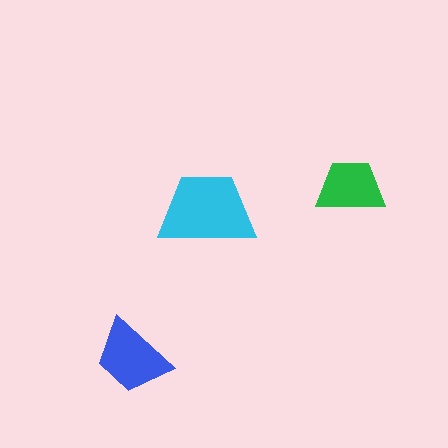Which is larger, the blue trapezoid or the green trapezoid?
The blue one.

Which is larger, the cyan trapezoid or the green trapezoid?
The cyan one.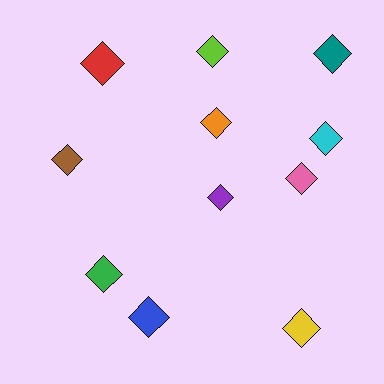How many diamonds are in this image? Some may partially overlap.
There are 11 diamonds.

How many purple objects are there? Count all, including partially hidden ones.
There is 1 purple object.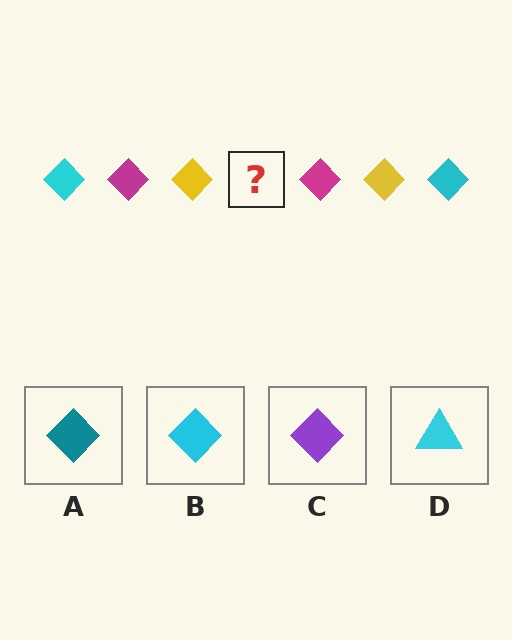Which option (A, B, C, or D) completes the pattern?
B.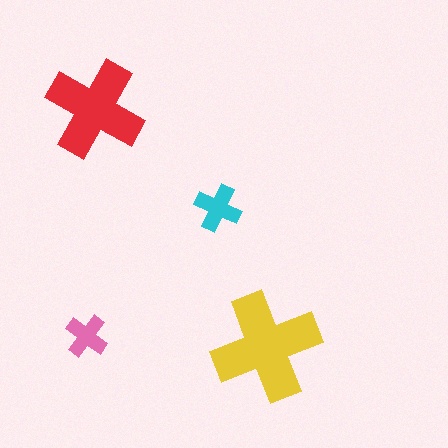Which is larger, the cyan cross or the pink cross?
The cyan one.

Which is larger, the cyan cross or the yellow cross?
The yellow one.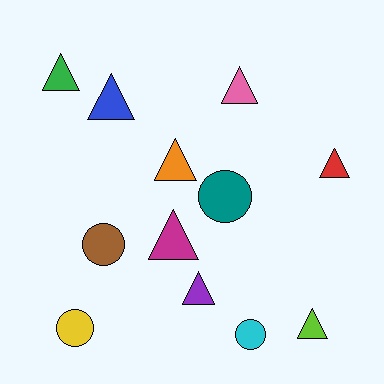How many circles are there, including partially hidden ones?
There are 4 circles.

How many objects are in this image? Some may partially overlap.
There are 12 objects.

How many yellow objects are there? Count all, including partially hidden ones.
There is 1 yellow object.